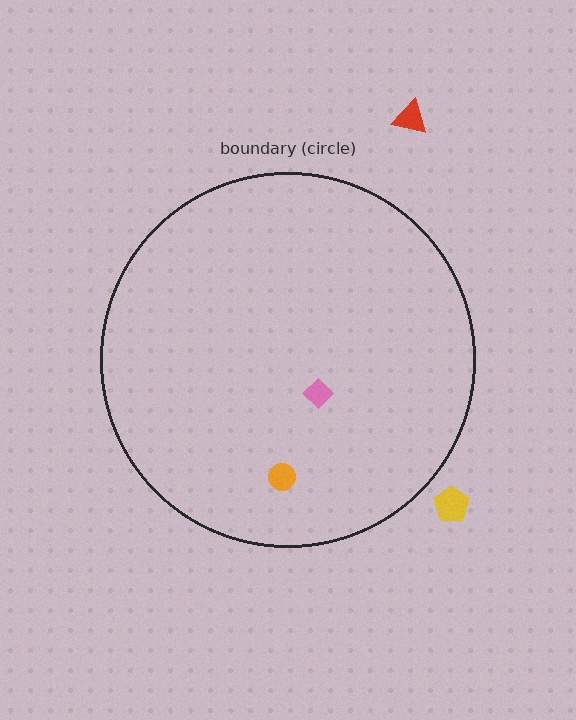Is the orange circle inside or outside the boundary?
Inside.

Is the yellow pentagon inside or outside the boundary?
Outside.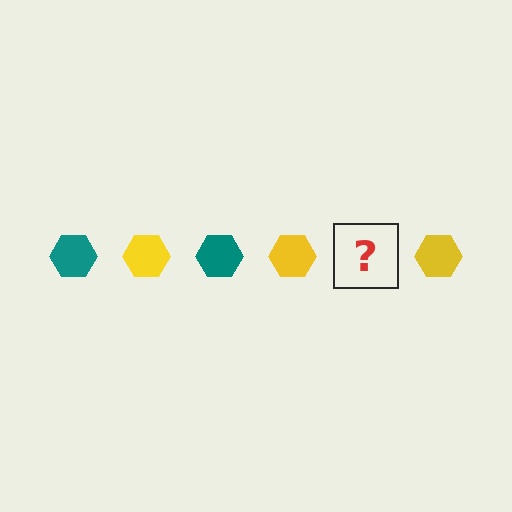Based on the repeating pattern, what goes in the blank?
The blank should be a teal hexagon.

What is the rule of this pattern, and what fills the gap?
The rule is that the pattern cycles through teal, yellow hexagons. The gap should be filled with a teal hexagon.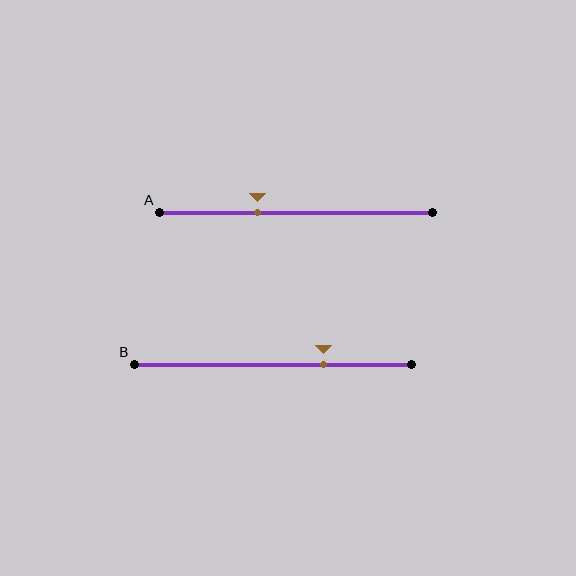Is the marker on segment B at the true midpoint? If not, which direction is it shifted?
No, the marker on segment B is shifted to the right by about 18% of the segment length.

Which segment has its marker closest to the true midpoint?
Segment A has its marker closest to the true midpoint.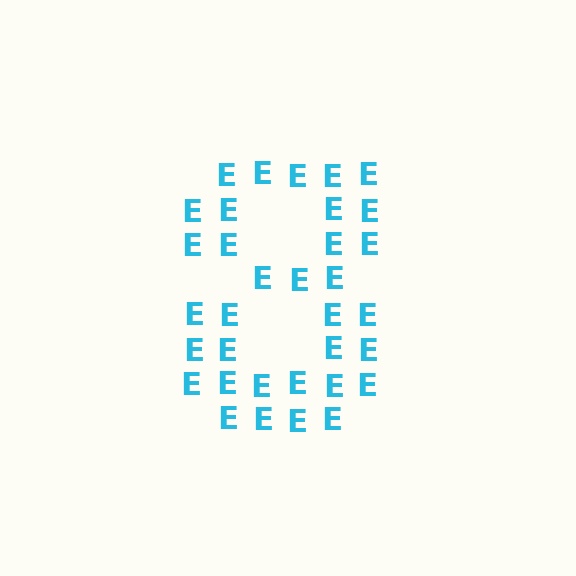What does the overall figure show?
The overall figure shows the digit 8.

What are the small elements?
The small elements are letter E's.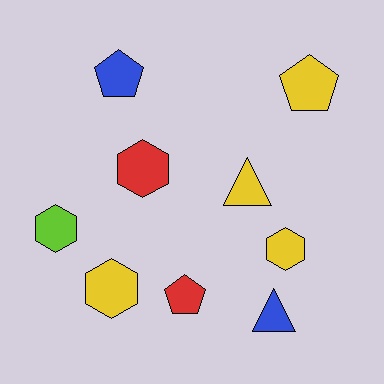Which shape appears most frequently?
Hexagon, with 4 objects.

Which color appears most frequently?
Yellow, with 4 objects.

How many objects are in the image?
There are 9 objects.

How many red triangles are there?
There are no red triangles.